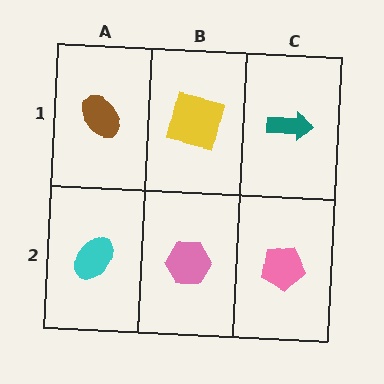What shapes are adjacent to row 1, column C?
A pink pentagon (row 2, column C), a yellow square (row 1, column B).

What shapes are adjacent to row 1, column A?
A cyan ellipse (row 2, column A), a yellow square (row 1, column B).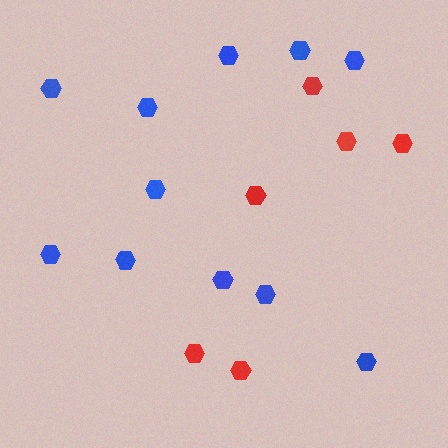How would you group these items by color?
There are 2 groups: one group of blue hexagons (11) and one group of red hexagons (6).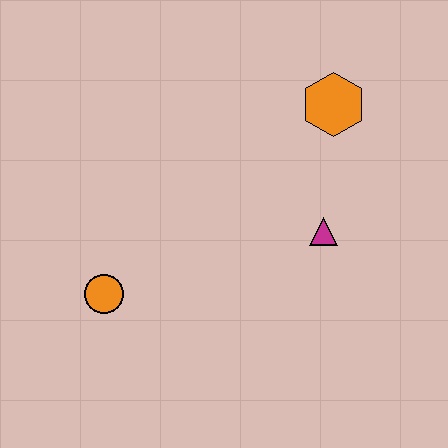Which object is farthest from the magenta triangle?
The orange circle is farthest from the magenta triangle.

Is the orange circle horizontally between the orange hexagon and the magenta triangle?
No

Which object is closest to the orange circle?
The magenta triangle is closest to the orange circle.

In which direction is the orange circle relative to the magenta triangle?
The orange circle is to the left of the magenta triangle.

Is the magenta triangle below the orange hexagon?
Yes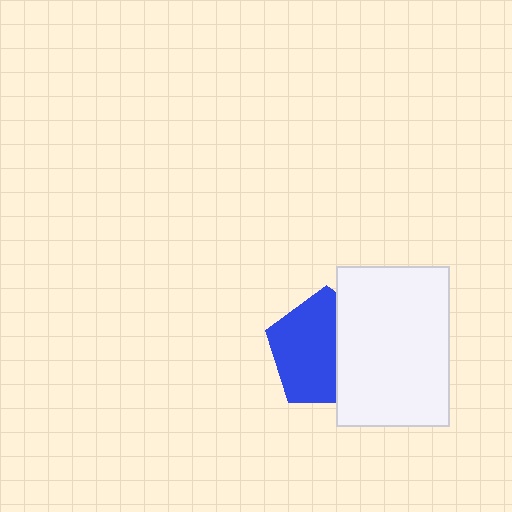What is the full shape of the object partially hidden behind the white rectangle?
The partially hidden object is a blue pentagon.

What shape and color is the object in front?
The object in front is a white rectangle.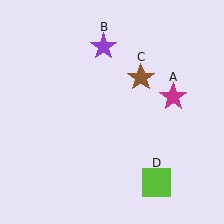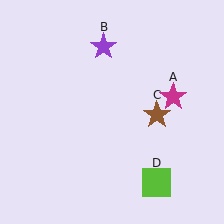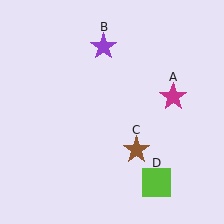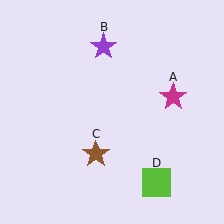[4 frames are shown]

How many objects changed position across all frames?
1 object changed position: brown star (object C).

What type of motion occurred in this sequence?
The brown star (object C) rotated clockwise around the center of the scene.